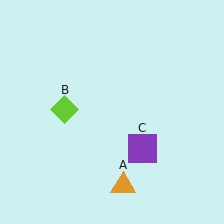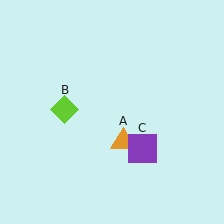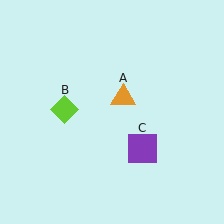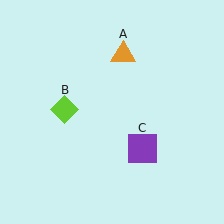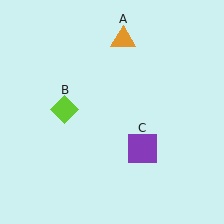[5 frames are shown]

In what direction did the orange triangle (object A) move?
The orange triangle (object A) moved up.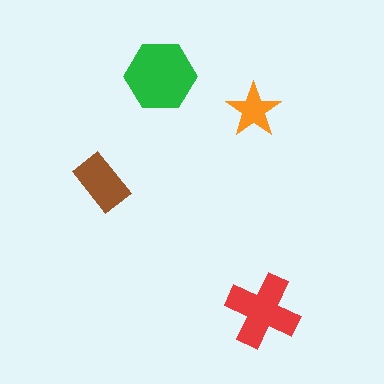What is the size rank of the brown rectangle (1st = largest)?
3rd.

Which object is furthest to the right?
The red cross is rightmost.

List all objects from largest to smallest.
The green hexagon, the red cross, the brown rectangle, the orange star.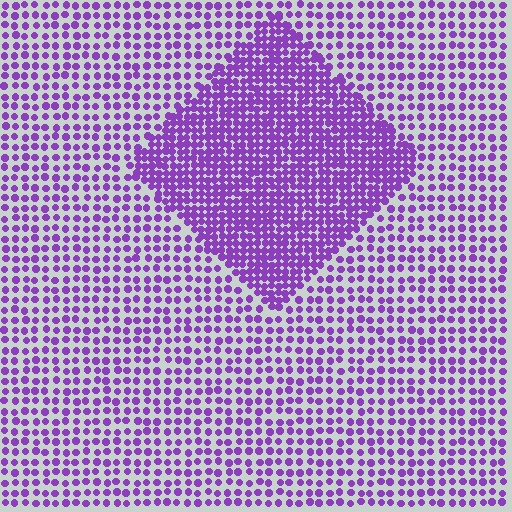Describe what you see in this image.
The image contains small purple elements arranged at two different densities. A diamond-shaped region is visible where the elements are more densely packed than the surrounding area.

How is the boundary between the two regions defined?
The boundary is defined by a change in element density (approximately 2.1x ratio). All elements are the same color, size, and shape.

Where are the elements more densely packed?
The elements are more densely packed inside the diamond boundary.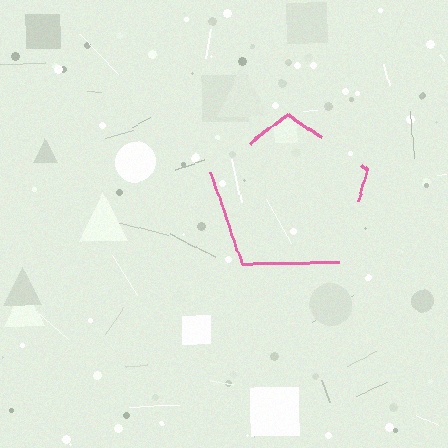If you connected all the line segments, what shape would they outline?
They would outline a pentagon.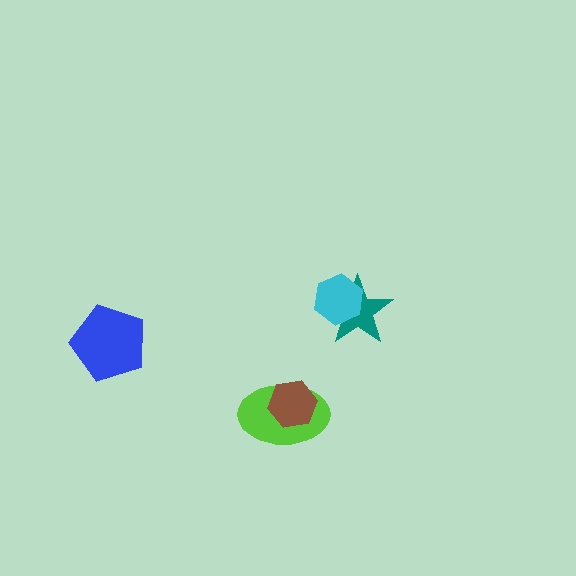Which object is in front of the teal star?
The cyan hexagon is in front of the teal star.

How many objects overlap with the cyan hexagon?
1 object overlaps with the cyan hexagon.